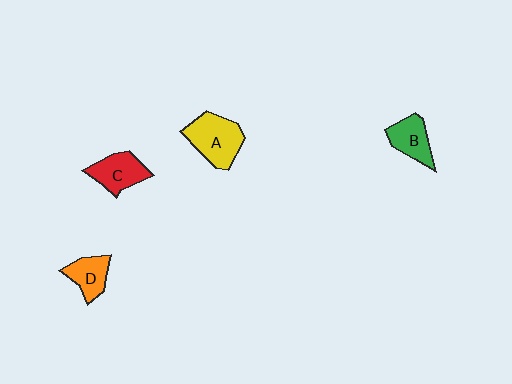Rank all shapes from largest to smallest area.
From largest to smallest: A (yellow), C (red), B (green), D (orange).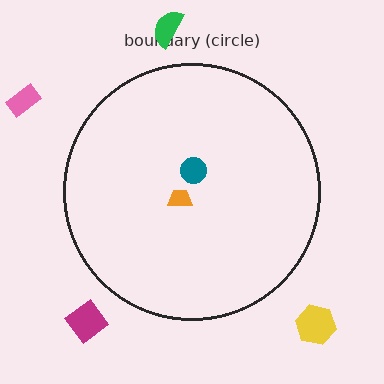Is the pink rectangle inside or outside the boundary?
Outside.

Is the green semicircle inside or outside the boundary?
Outside.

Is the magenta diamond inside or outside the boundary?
Outside.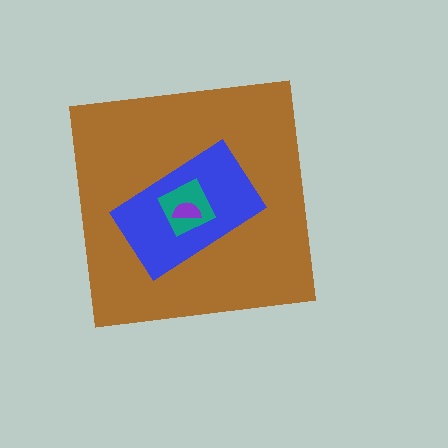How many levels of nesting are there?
4.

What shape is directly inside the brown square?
The blue rectangle.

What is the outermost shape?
The brown square.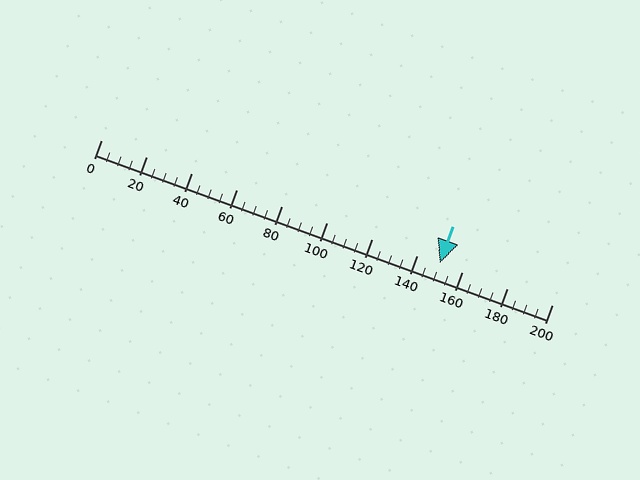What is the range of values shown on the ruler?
The ruler shows values from 0 to 200.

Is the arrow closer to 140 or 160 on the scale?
The arrow is closer to 160.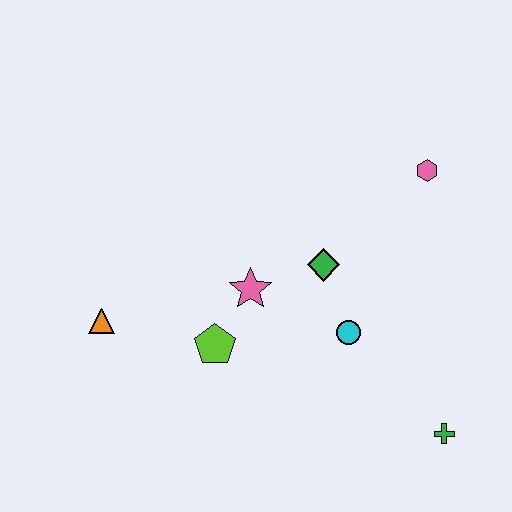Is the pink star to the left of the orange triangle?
No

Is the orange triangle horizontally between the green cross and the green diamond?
No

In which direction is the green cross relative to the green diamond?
The green cross is below the green diamond.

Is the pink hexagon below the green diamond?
No